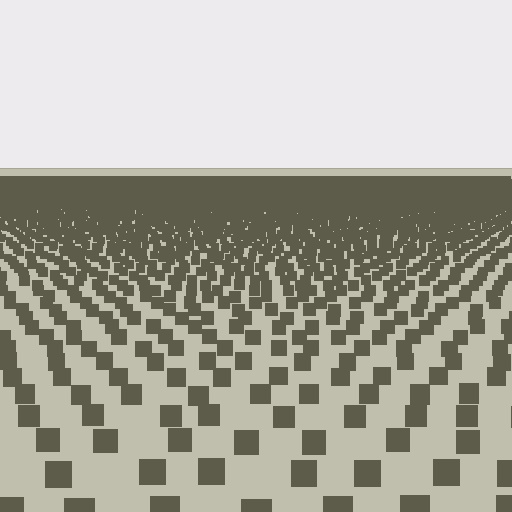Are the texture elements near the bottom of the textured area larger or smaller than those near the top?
Larger. Near the bottom, elements are closer to the viewer and appear at a bigger on-screen size.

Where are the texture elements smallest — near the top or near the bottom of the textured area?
Near the top.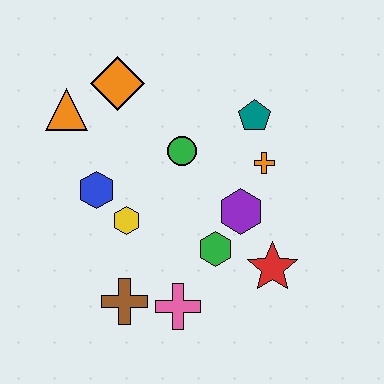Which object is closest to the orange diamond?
The orange triangle is closest to the orange diamond.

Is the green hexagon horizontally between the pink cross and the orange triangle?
No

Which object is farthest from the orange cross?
The orange triangle is farthest from the orange cross.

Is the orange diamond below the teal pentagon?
No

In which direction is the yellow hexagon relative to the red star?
The yellow hexagon is to the left of the red star.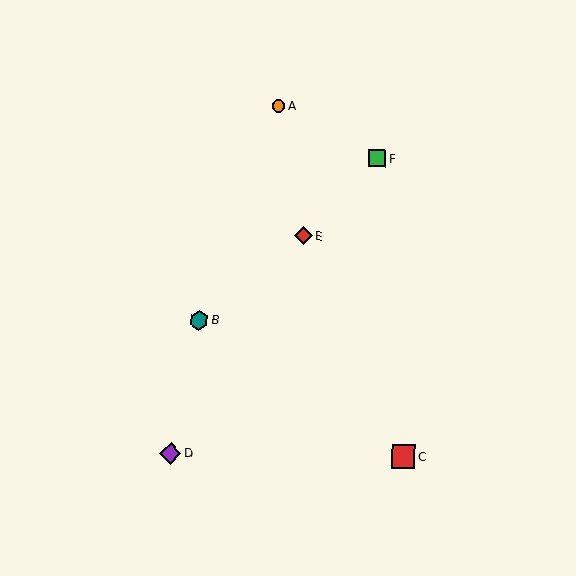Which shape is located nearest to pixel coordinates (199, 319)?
The teal hexagon (labeled B) at (199, 320) is nearest to that location.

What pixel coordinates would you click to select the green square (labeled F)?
Click at (377, 158) to select the green square F.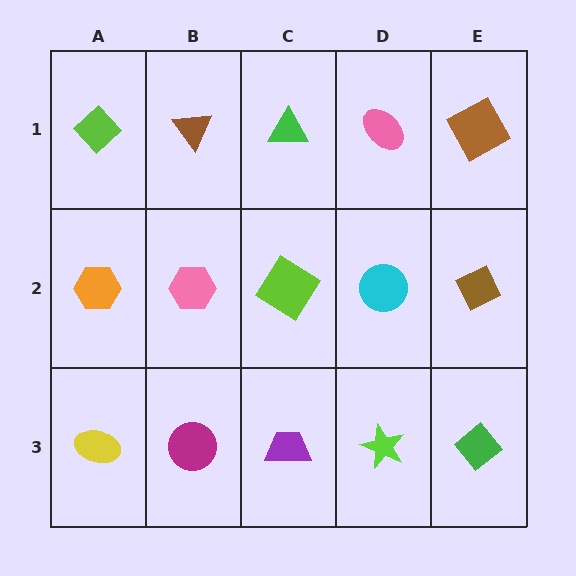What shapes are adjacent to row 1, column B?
A pink hexagon (row 2, column B), a lime diamond (row 1, column A), a green triangle (row 1, column C).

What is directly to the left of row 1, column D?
A green triangle.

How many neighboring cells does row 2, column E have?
3.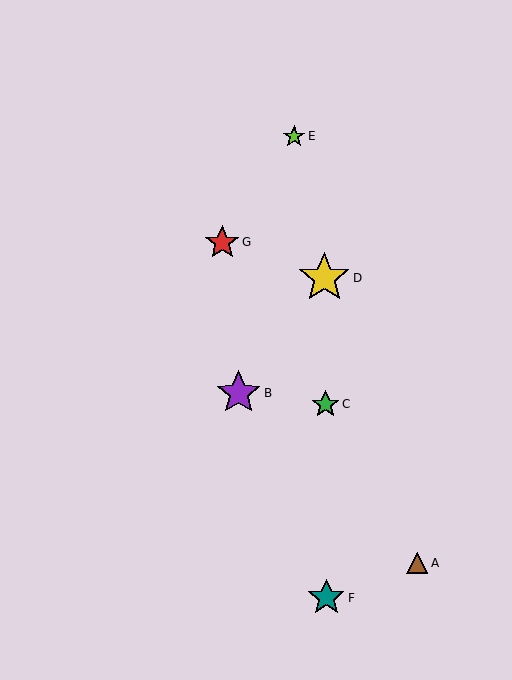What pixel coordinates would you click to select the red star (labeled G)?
Click at (222, 242) to select the red star G.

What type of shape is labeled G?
Shape G is a red star.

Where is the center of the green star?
The center of the green star is at (325, 404).